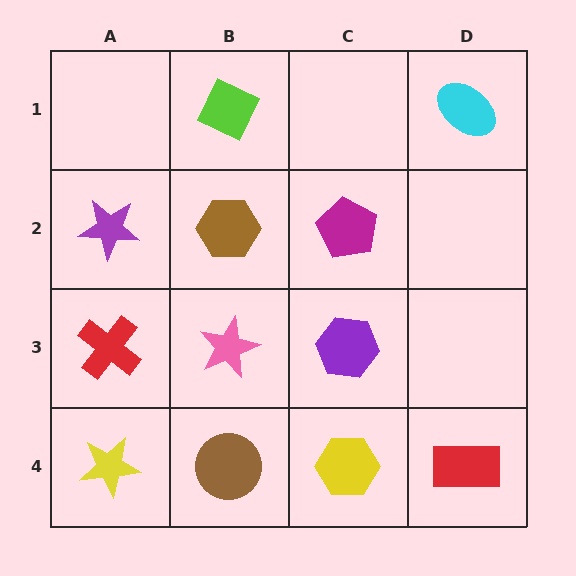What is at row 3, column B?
A pink star.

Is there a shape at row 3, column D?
No, that cell is empty.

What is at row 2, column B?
A brown hexagon.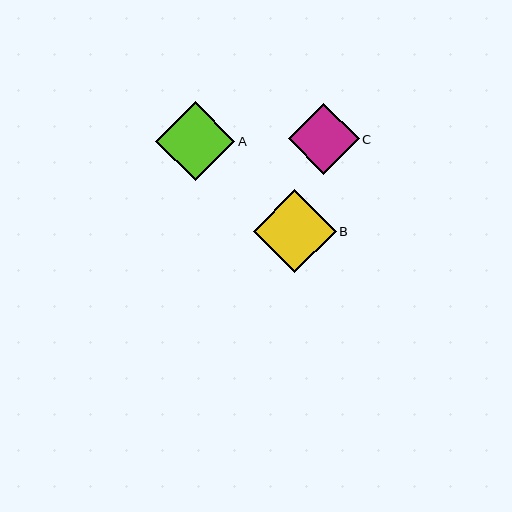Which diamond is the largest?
Diamond B is the largest with a size of approximately 83 pixels.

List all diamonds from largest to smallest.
From largest to smallest: B, A, C.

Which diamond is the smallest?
Diamond C is the smallest with a size of approximately 71 pixels.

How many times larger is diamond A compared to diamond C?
Diamond A is approximately 1.1 times the size of diamond C.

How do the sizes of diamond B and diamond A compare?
Diamond B and diamond A are approximately the same size.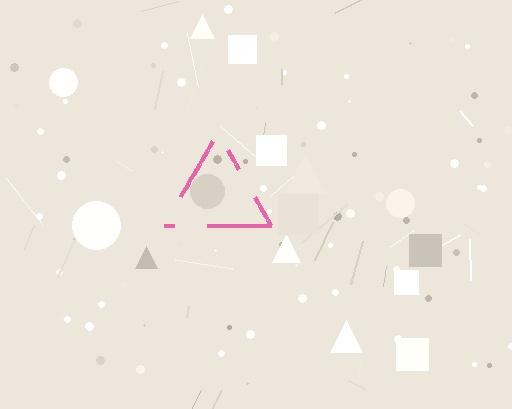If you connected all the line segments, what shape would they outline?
They would outline a triangle.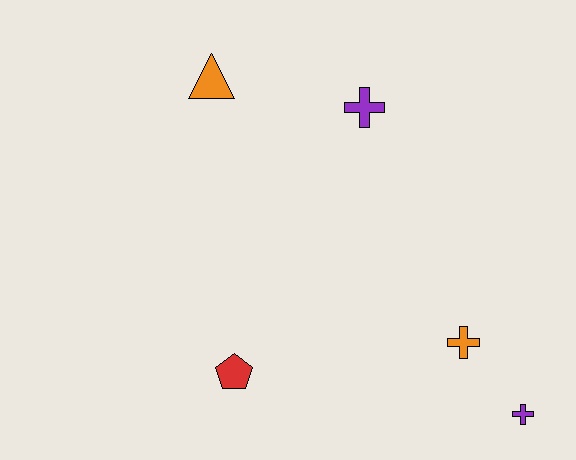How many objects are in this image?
There are 5 objects.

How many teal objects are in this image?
There are no teal objects.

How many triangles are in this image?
There is 1 triangle.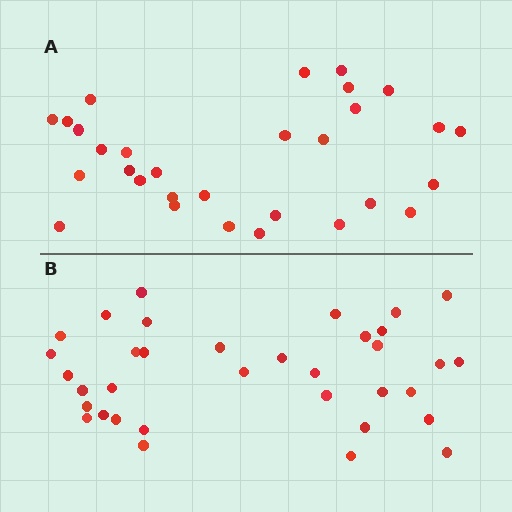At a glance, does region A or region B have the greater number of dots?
Region B (the bottom region) has more dots.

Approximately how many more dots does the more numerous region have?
Region B has about 5 more dots than region A.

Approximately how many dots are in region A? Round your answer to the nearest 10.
About 30 dots.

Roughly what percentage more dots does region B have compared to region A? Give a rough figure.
About 15% more.